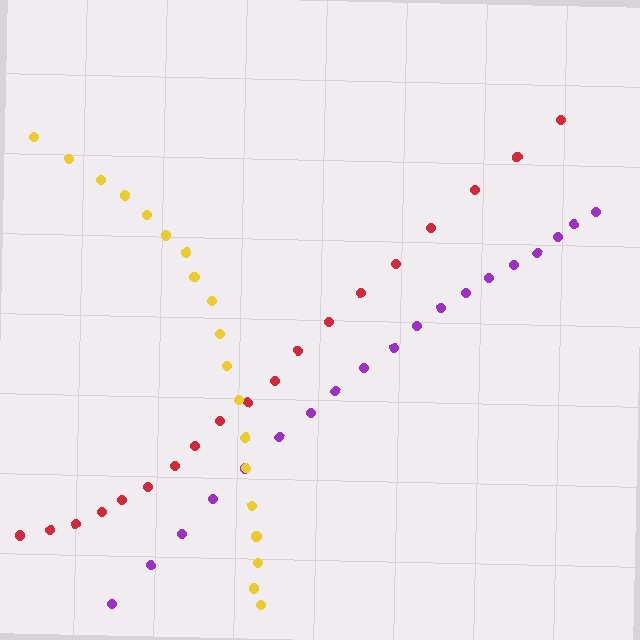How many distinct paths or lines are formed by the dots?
There are 3 distinct paths.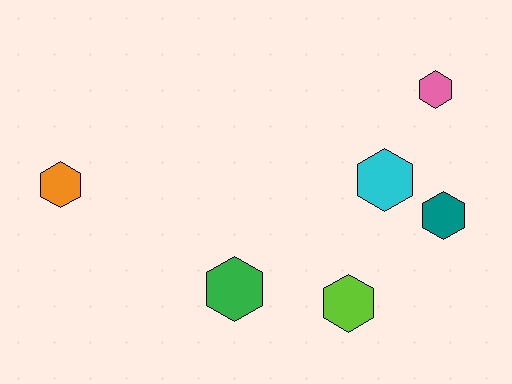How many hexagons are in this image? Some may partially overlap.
There are 6 hexagons.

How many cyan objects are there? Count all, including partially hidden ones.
There is 1 cyan object.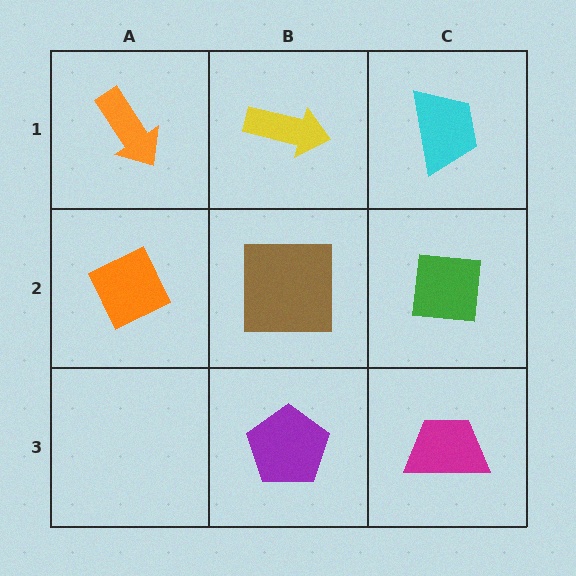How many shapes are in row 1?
3 shapes.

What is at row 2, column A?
An orange diamond.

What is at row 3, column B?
A purple pentagon.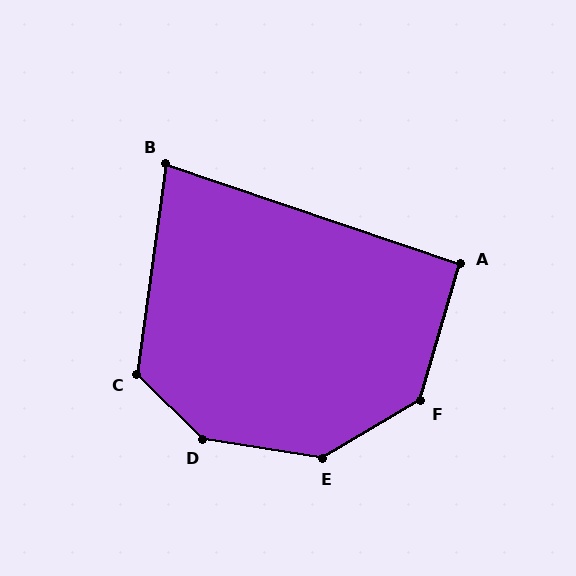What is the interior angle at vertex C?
Approximately 127 degrees (obtuse).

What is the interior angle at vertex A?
Approximately 93 degrees (approximately right).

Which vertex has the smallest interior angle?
B, at approximately 79 degrees.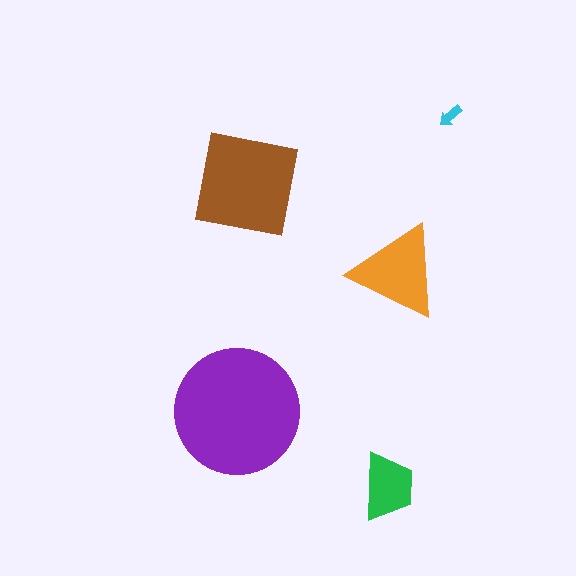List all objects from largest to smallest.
The purple circle, the brown square, the orange triangle, the green trapezoid, the cyan arrow.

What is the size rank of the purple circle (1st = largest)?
1st.